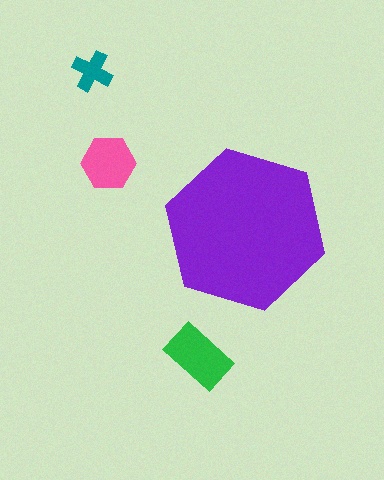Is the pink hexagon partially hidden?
No, the pink hexagon is fully visible.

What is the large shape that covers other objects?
A purple hexagon.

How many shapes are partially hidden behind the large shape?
0 shapes are partially hidden.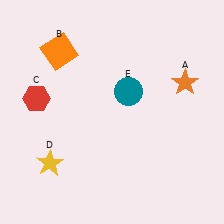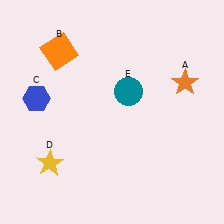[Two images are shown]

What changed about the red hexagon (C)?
In Image 1, C is red. In Image 2, it changed to blue.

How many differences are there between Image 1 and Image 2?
There is 1 difference between the two images.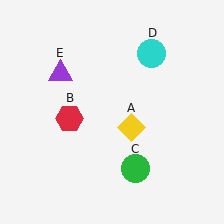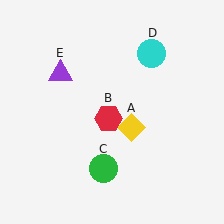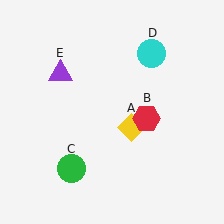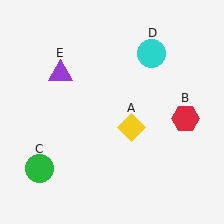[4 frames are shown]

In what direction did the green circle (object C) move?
The green circle (object C) moved left.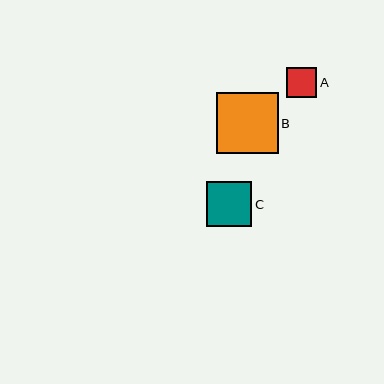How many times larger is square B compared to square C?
Square B is approximately 1.4 times the size of square C.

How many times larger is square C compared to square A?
Square C is approximately 1.5 times the size of square A.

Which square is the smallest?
Square A is the smallest with a size of approximately 30 pixels.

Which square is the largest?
Square B is the largest with a size of approximately 62 pixels.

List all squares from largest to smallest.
From largest to smallest: B, C, A.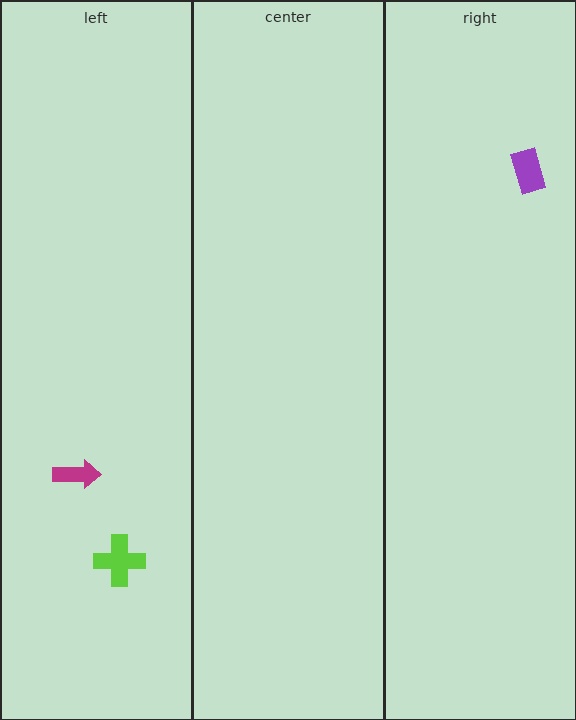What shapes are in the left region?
The lime cross, the magenta arrow.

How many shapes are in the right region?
1.